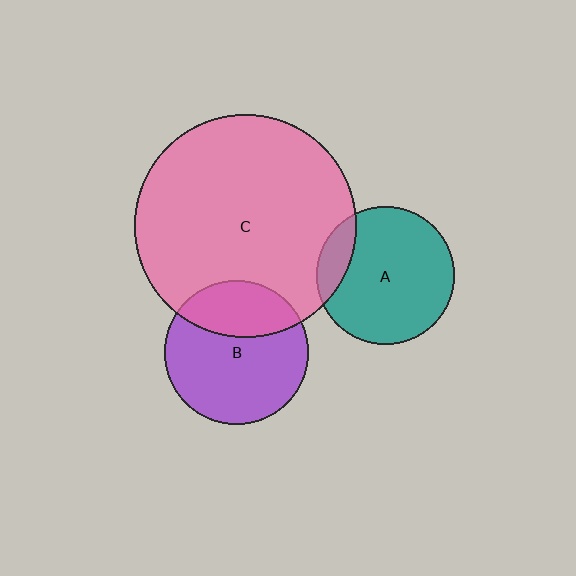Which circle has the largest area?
Circle C (pink).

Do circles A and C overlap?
Yes.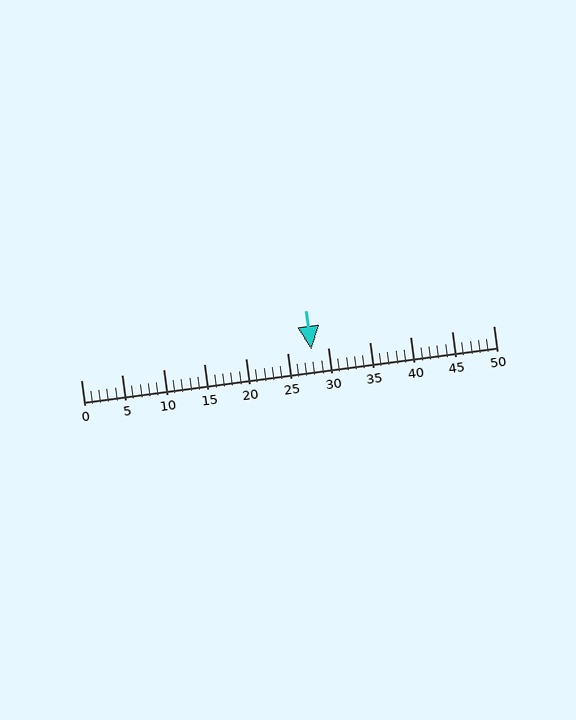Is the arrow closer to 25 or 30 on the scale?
The arrow is closer to 30.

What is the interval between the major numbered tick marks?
The major tick marks are spaced 5 units apart.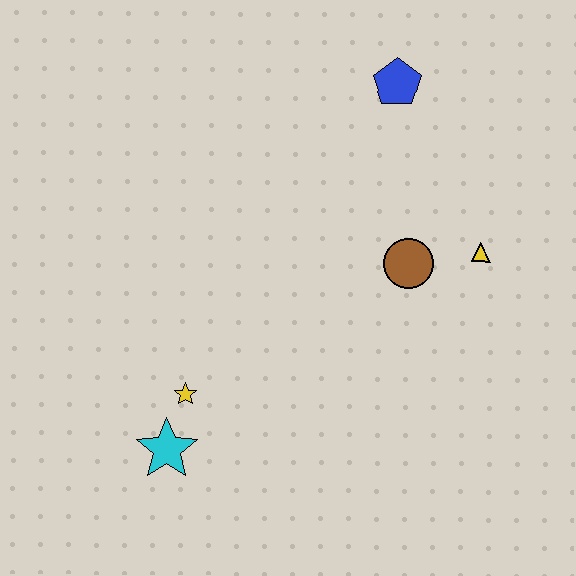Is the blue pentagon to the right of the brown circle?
No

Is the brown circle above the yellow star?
Yes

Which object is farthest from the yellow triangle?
The cyan star is farthest from the yellow triangle.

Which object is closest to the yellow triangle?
The brown circle is closest to the yellow triangle.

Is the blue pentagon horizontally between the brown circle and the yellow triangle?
No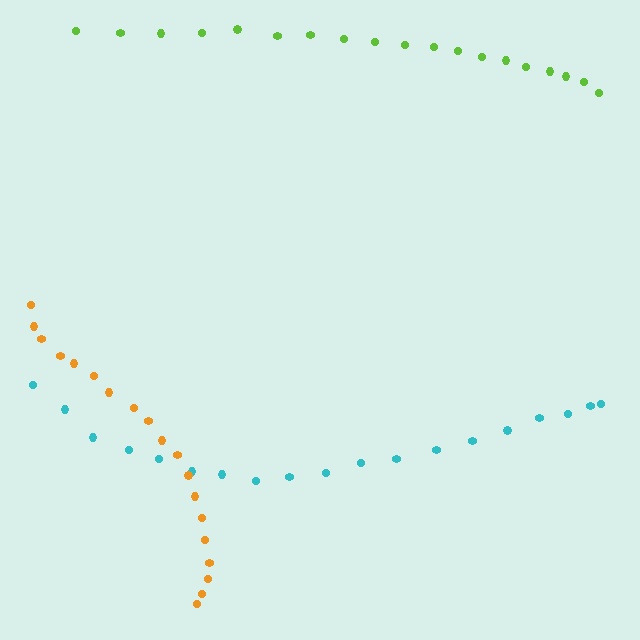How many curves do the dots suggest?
There are 3 distinct paths.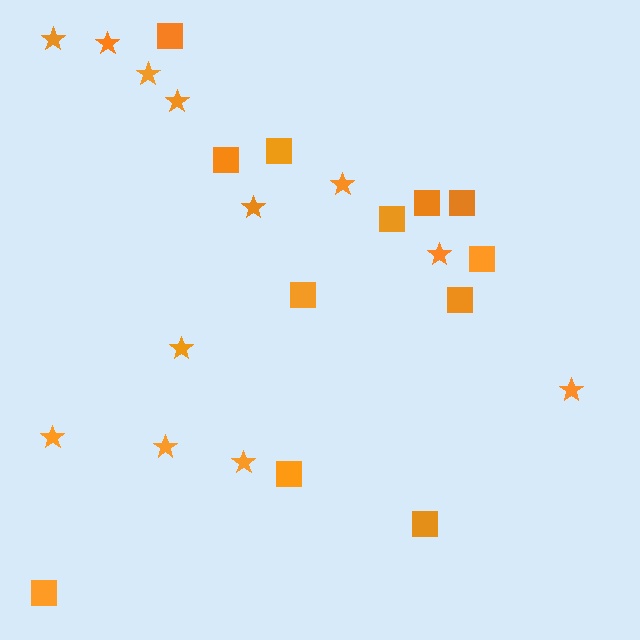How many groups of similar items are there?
There are 2 groups: one group of squares (12) and one group of stars (12).